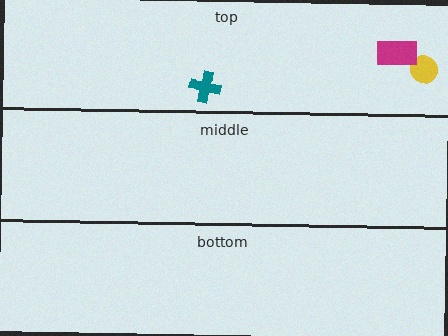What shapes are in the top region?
The teal cross, the yellow circle, the magenta rectangle.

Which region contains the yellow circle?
The top region.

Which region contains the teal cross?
The top region.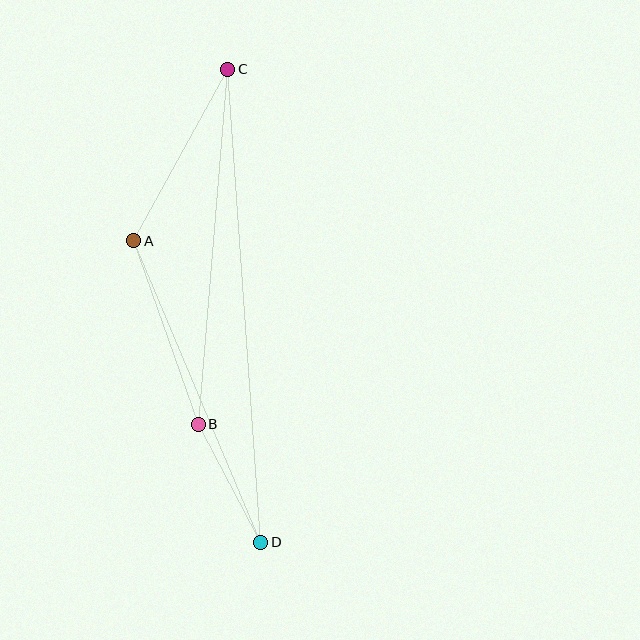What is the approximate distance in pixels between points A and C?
The distance between A and C is approximately 196 pixels.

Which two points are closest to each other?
Points B and D are closest to each other.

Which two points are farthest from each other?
Points C and D are farthest from each other.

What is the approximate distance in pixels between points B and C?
The distance between B and C is approximately 356 pixels.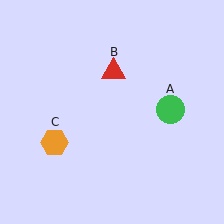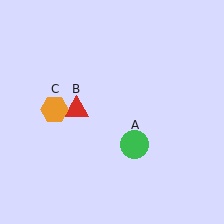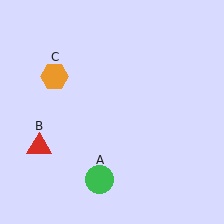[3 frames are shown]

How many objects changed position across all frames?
3 objects changed position: green circle (object A), red triangle (object B), orange hexagon (object C).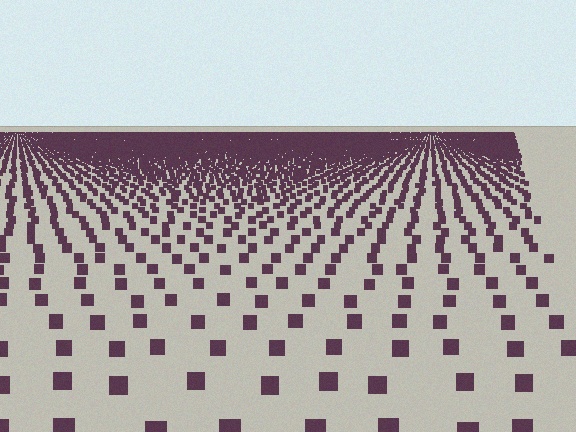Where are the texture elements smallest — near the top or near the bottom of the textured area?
Near the top.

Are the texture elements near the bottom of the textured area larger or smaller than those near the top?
Larger. Near the bottom, elements are closer to the viewer and appear at a bigger on-screen size.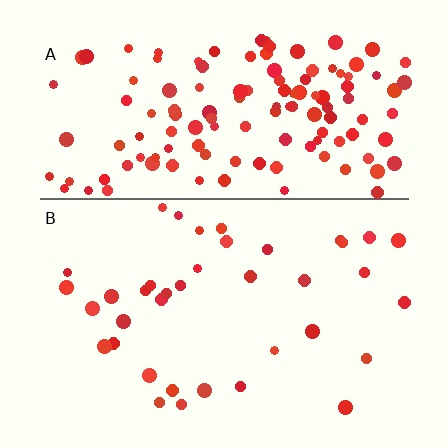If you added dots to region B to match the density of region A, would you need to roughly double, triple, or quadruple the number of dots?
Approximately quadruple.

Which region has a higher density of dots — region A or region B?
A (the top).